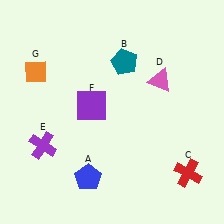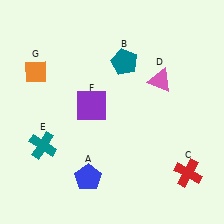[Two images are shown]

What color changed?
The cross (E) changed from purple in Image 1 to teal in Image 2.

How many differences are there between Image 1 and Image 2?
There is 1 difference between the two images.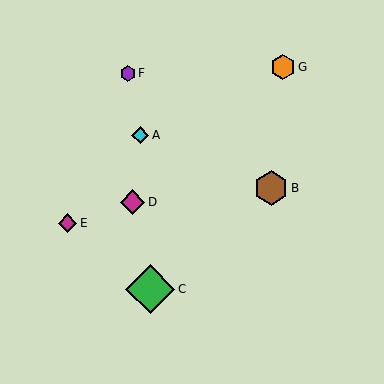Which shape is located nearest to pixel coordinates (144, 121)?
The cyan diamond (labeled A) at (140, 135) is nearest to that location.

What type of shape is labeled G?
Shape G is an orange hexagon.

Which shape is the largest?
The green diamond (labeled C) is the largest.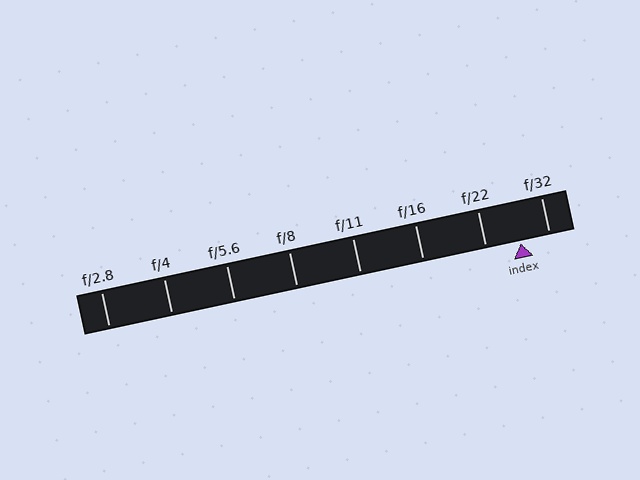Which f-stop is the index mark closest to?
The index mark is closest to f/32.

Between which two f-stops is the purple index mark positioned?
The index mark is between f/22 and f/32.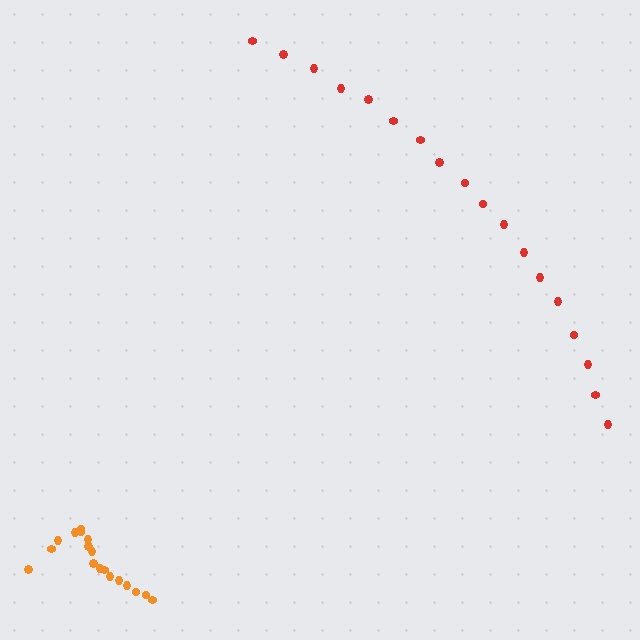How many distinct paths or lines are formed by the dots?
There are 2 distinct paths.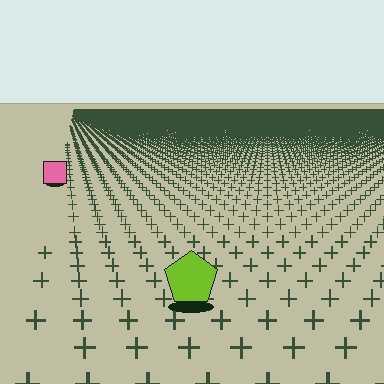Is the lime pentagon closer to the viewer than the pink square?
Yes. The lime pentagon is closer — you can tell from the texture gradient: the ground texture is coarser near it.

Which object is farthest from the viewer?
The pink square is farthest from the viewer. It appears smaller and the ground texture around it is denser.